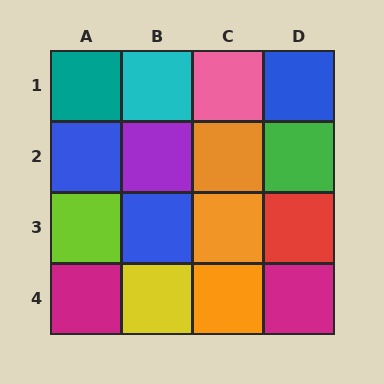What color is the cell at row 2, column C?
Orange.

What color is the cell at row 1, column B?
Cyan.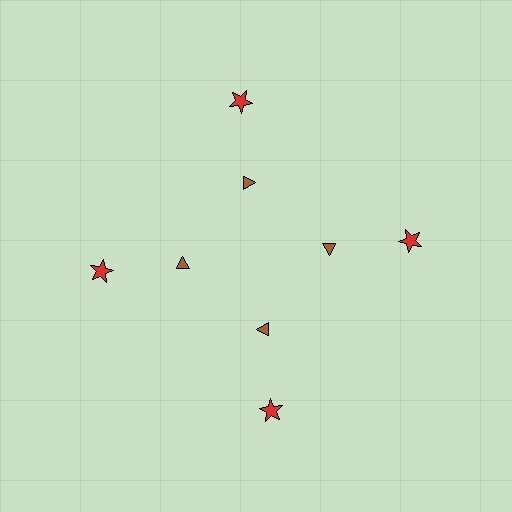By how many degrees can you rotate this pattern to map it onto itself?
The pattern maps onto itself every 90 degrees of rotation.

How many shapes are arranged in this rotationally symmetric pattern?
There are 8 shapes, arranged in 4 groups of 2.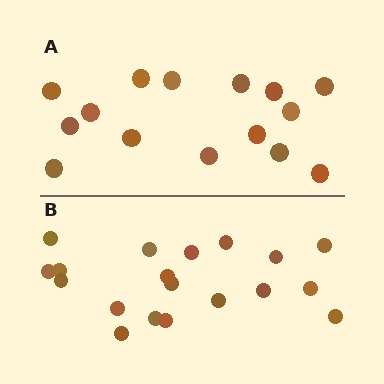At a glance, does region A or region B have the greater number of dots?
Region B (the bottom region) has more dots.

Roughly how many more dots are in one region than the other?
Region B has about 4 more dots than region A.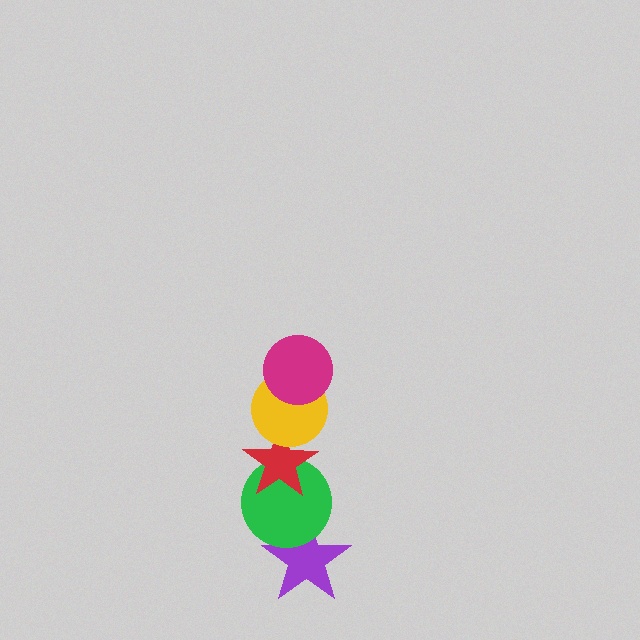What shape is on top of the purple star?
The green circle is on top of the purple star.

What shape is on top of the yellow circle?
The magenta circle is on top of the yellow circle.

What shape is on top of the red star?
The yellow circle is on top of the red star.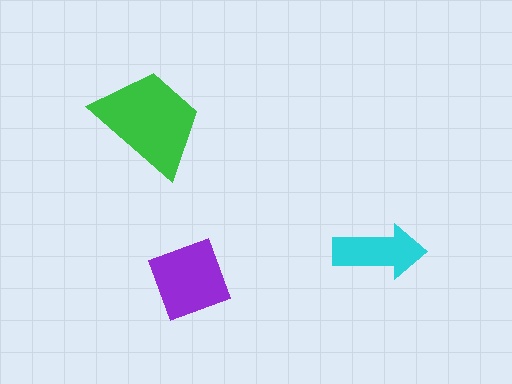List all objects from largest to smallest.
The green trapezoid, the purple diamond, the cyan arrow.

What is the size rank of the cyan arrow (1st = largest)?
3rd.